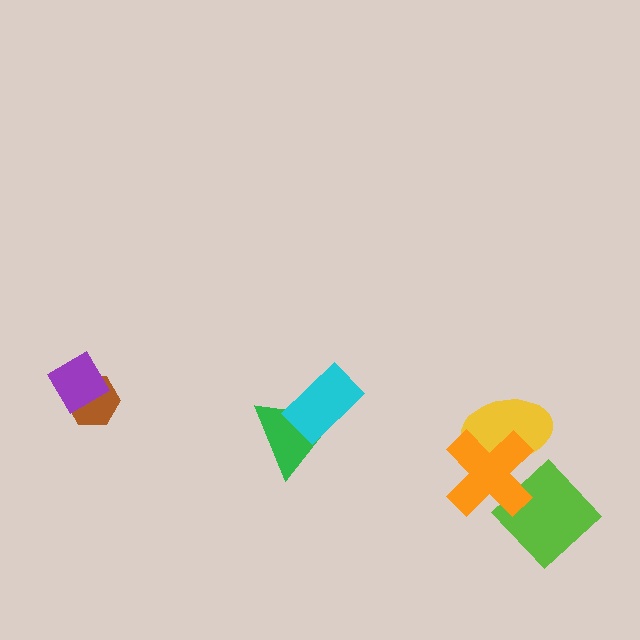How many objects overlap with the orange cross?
2 objects overlap with the orange cross.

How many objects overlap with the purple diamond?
1 object overlaps with the purple diamond.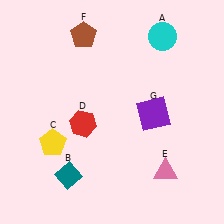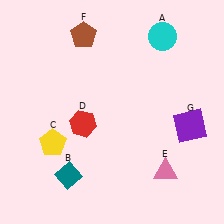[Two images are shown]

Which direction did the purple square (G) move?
The purple square (G) moved right.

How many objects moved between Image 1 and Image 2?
1 object moved between the two images.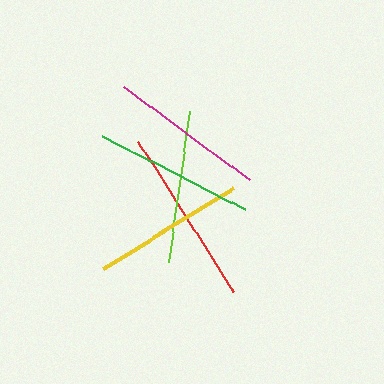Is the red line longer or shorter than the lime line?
The red line is longer than the lime line.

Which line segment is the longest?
The red line is the longest at approximately 178 pixels.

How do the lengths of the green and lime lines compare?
The green and lime lines are approximately the same length.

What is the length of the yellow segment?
The yellow segment is approximately 153 pixels long.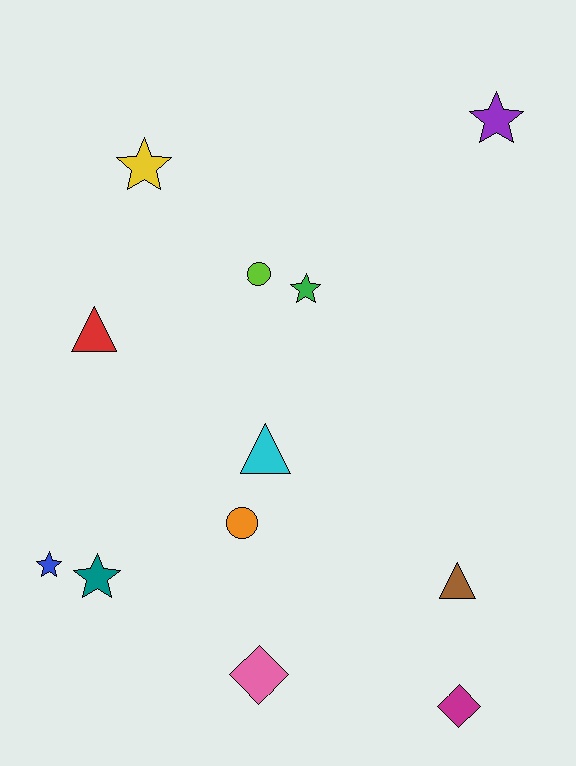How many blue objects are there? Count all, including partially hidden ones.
There is 1 blue object.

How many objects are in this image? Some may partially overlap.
There are 12 objects.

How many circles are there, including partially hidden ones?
There are 2 circles.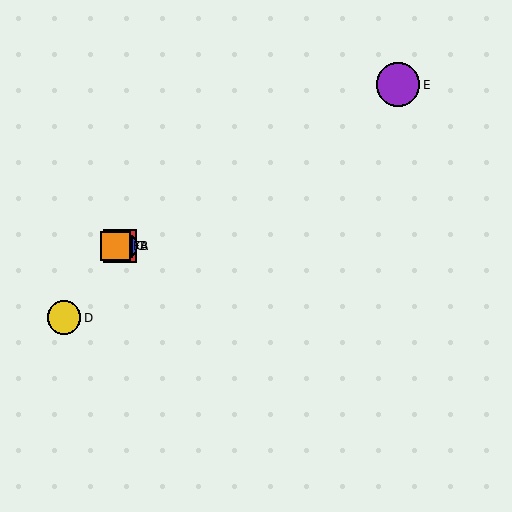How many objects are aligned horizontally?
4 objects (A, B, C, F) are aligned horizontally.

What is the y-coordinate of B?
Object B is at y≈246.